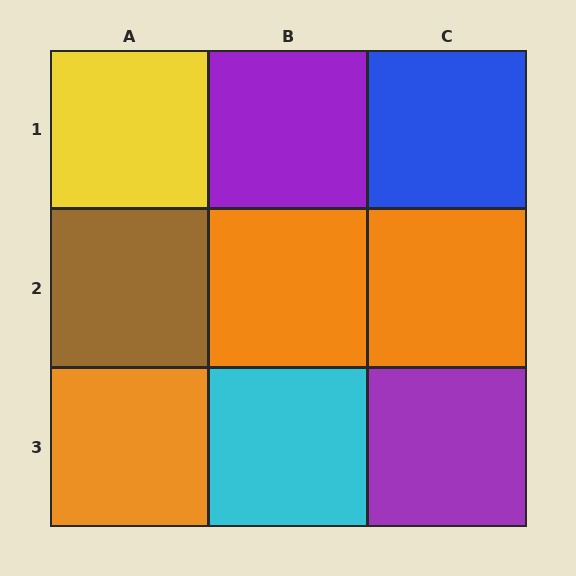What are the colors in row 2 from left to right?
Brown, orange, orange.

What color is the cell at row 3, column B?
Cyan.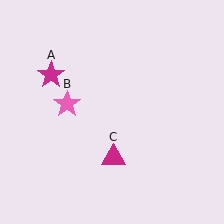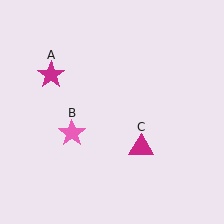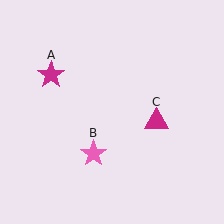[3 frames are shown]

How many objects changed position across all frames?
2 objects changed position: pink star (object B), magenta triangle (object C).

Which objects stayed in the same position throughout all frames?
Magenta star (object A) remained stationary.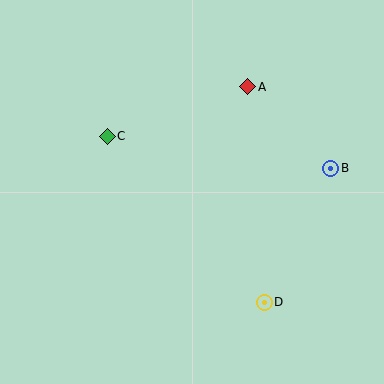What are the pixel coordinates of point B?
Point B is at (331, 168).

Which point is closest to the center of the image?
Point C at (107, 136) is closest to the center.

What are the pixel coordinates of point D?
Point D is at (264, 302).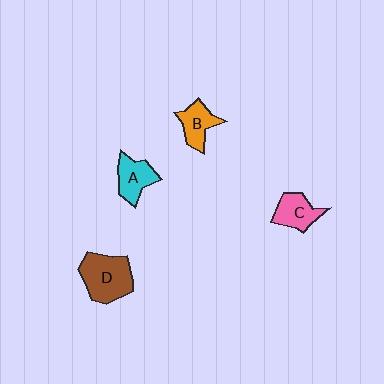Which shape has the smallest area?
Shape B (orange).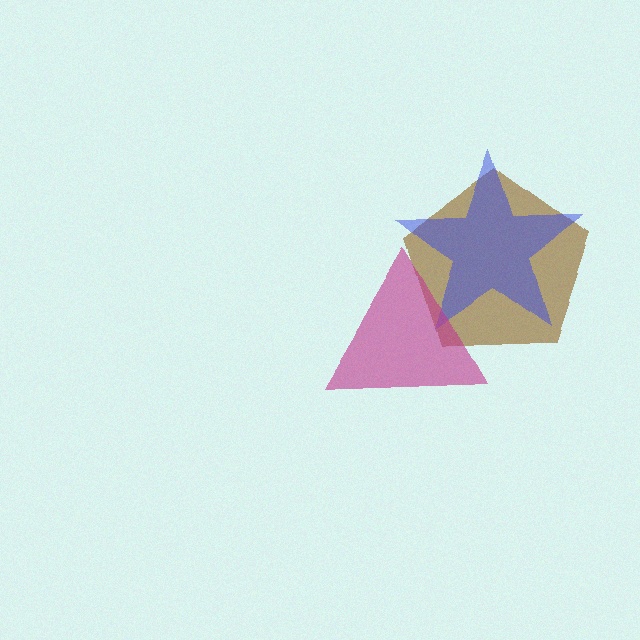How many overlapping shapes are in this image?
There are 3 overlapping shapes in the image.